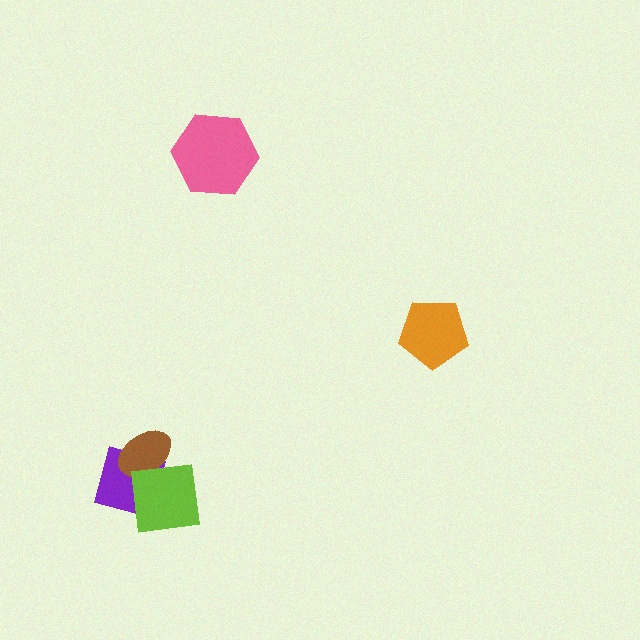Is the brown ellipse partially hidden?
Yes, it is partially covered by another shape.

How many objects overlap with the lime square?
2 objects overlap with the lime square.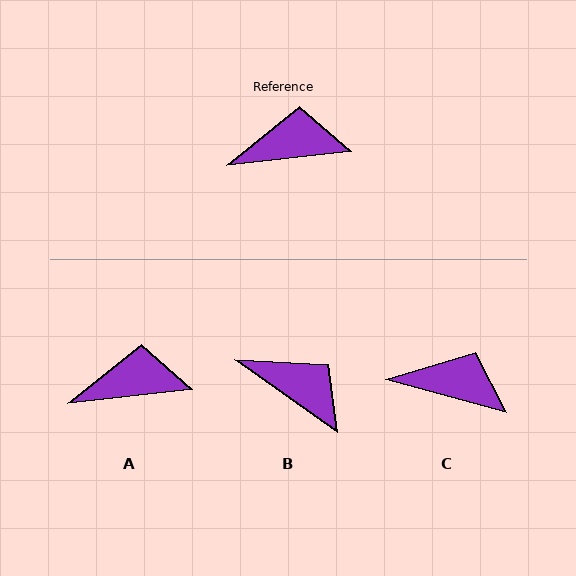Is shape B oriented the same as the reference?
No, it is off by about 42 degrees.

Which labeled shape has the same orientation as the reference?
A.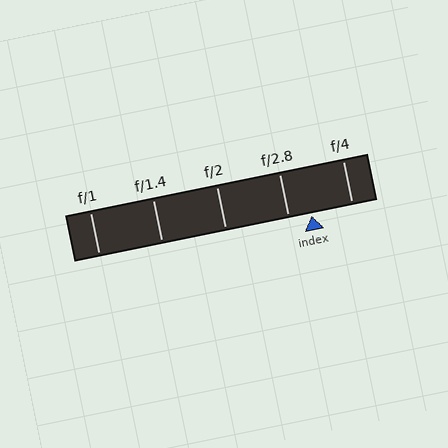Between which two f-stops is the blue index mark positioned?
The index mark is between f/2.8 and f/4.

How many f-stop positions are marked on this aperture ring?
There are 5 f-stop positions marked.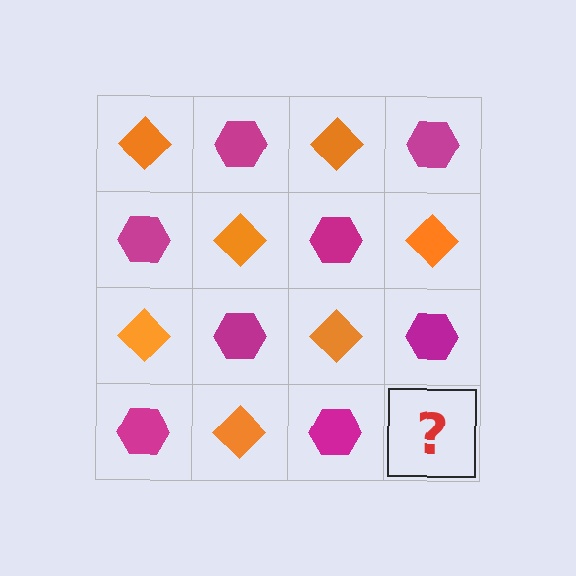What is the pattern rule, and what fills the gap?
The rule is that it alternates orange diamond and magenta hexagon in a checkerboard pattern. The gap should be filled with an orange diamond.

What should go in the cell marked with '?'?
The missing cell should contain an orange diamond.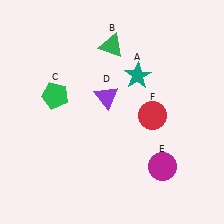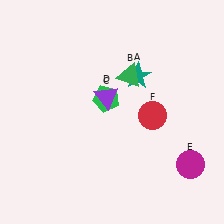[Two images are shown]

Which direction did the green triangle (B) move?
The green triangle (B) moved down.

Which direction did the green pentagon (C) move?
The green pentagon (C) moved right.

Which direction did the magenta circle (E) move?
The magenta circle (E) moved right.